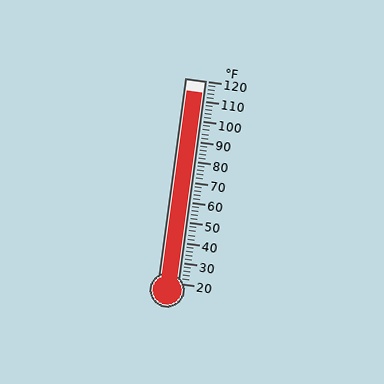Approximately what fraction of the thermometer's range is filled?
The thermometer is filled to approximately 95% of its range.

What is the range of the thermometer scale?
The thermometer scale ranges from 20°F to 120°F.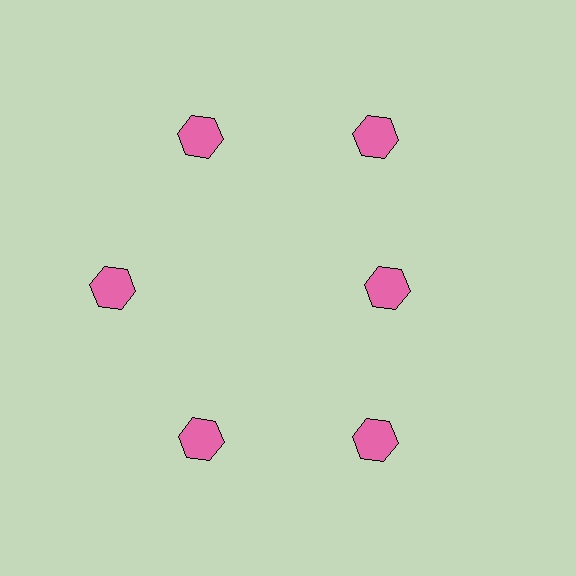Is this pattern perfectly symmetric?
No. The 6 pink hexagons are arranged in a ring, but one element near the 3 o'clock position is pulled inward toward the center, breaking the 6-fold rotational symmetry.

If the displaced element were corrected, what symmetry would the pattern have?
It would have 6-fold rotational symmetry — the pattern would map onto itself every 60 degrees.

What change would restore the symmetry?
The symmetry would be restored by moving it outward, back onto the ring so that all 6 hexagons sit at equal angles and equal distance from the center.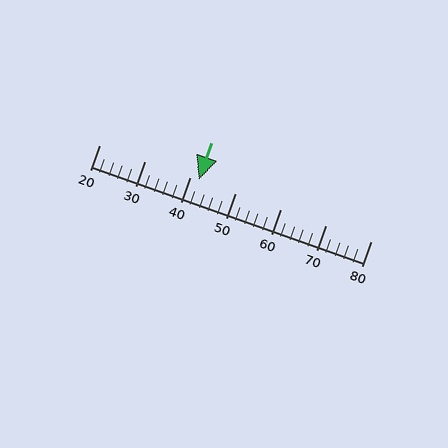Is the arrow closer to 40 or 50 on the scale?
The arrow is closer to 40.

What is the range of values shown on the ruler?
The ruler shows values from 20 to 80.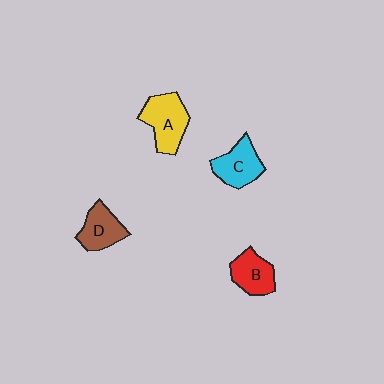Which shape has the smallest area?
Shape B (red).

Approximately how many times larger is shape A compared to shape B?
Approximately 1.3 times.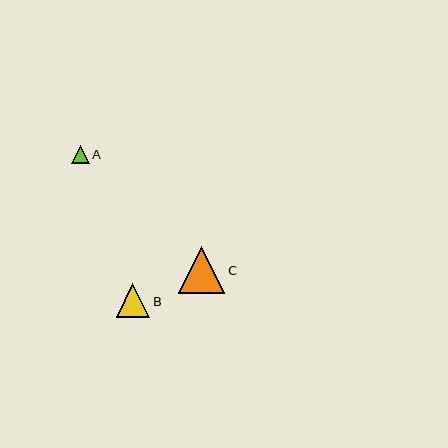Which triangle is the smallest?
Triangle A is the smallest with a size of approximately 18 pixels.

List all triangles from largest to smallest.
From largest to smallest: C, B, A.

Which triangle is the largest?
Triangle C is the largest with a size of approximately 47 pixels.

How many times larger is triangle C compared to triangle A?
Triangle C is approximately 2.6 times the size of triangle A.